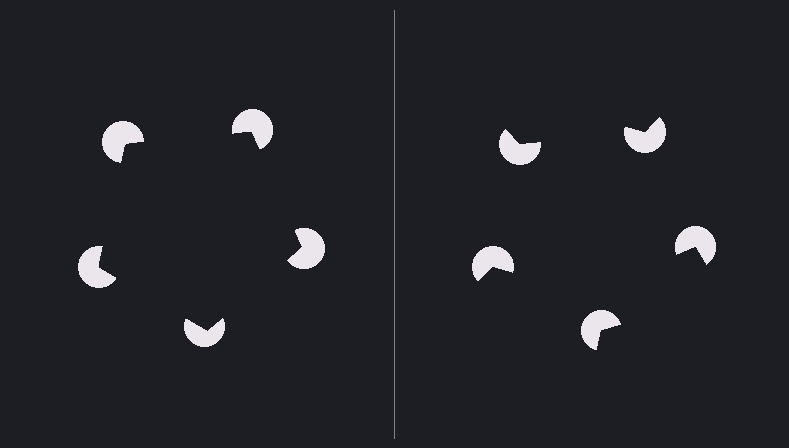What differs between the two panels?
The pac-man discs are positioned identically on both sides; only the wedge orientations differ. On the left they align to a pentagon; on the right they are misaligned.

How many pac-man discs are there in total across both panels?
10 — 5 on each side.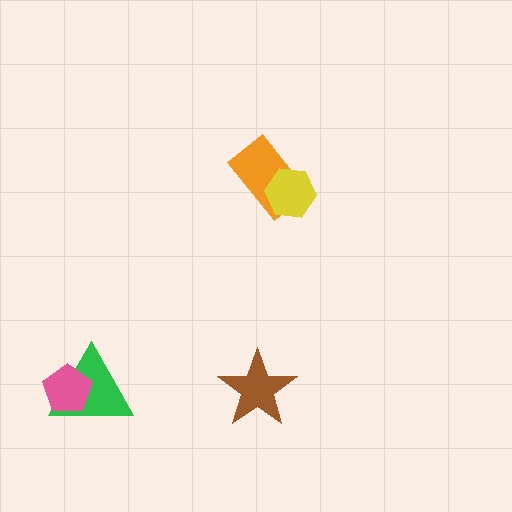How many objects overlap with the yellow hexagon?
1 object overlaps with the yellow hexagon.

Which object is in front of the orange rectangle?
The yellow hexagon is in front of the orange rectangle.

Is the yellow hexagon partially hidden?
No, no other shape covers it.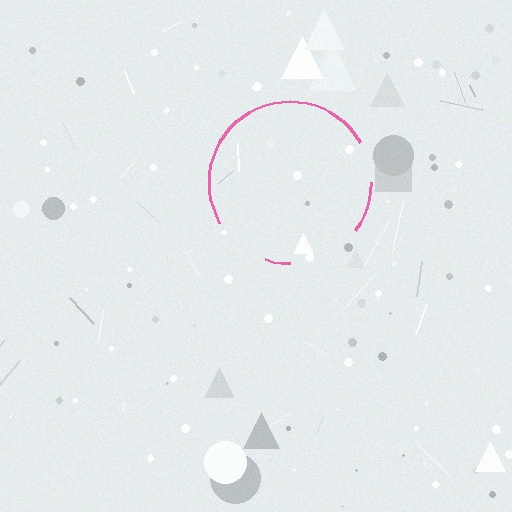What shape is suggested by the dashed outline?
The dashed outline suggests a circle.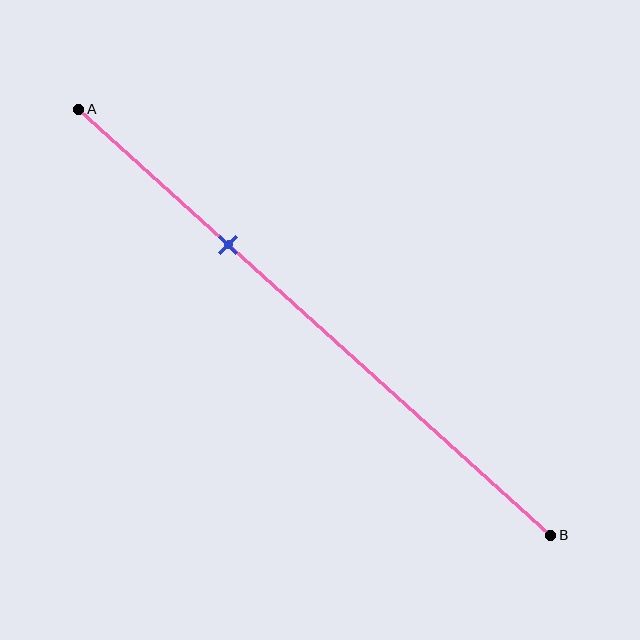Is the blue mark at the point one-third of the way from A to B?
Yes, the mark is approximately at the one-third point.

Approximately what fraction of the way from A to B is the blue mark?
The blue mark is approximately 30% of the way from A to B.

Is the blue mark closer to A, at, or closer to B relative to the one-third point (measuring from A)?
The blue mark is approximately at the one-third point of segment AB.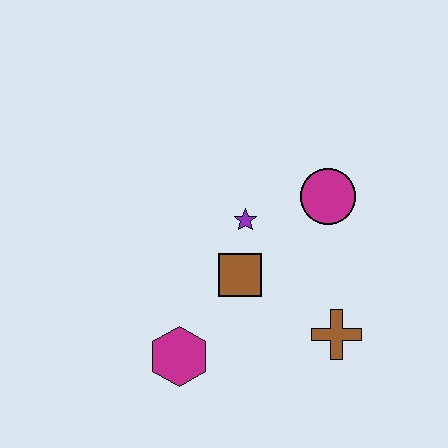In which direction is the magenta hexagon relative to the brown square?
The magenta hexagon is below the brown square.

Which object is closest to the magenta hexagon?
The brown square is closest to the magenta hexagon.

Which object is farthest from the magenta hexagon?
The magenta circle is farthest from the magenta hexagon.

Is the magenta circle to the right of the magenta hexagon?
Yes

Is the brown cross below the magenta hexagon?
No